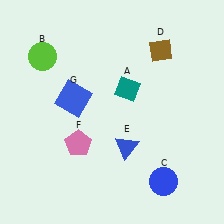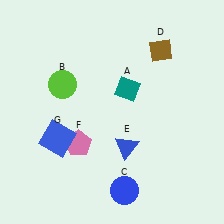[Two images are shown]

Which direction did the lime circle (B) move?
The lime circle (B) moved down.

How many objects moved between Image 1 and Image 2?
3 objects moved between the two images.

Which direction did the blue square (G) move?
The blue square (G) moved down.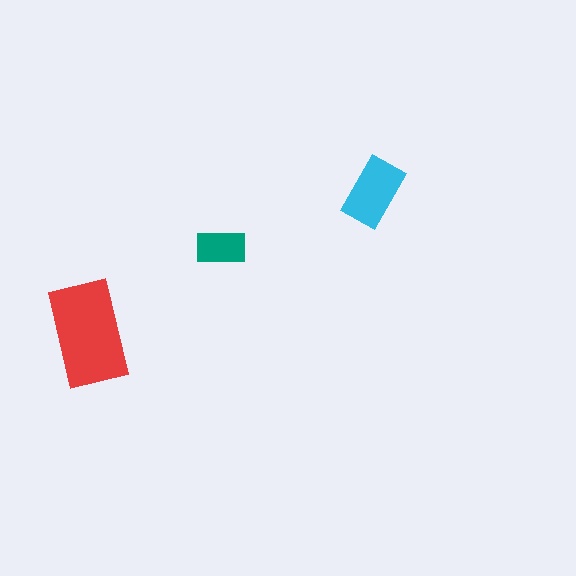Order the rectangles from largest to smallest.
the red one, the cyan one, the teal one.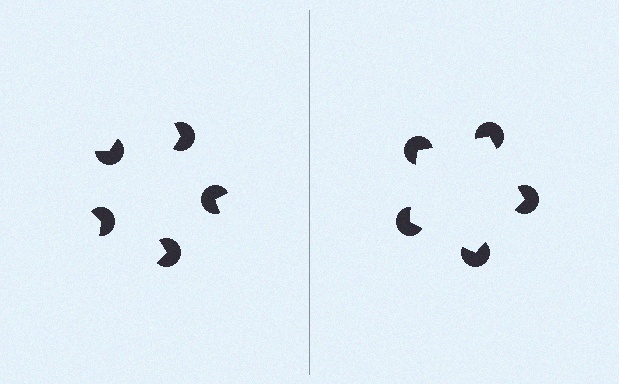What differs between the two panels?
The pac-man discs are positioned identically on both sides; only the wedge orientations differ. On the right they align to a pentagon; on the left they are misaligned.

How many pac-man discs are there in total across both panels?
10 — 5 on each side.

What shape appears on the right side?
An illusory pentagon.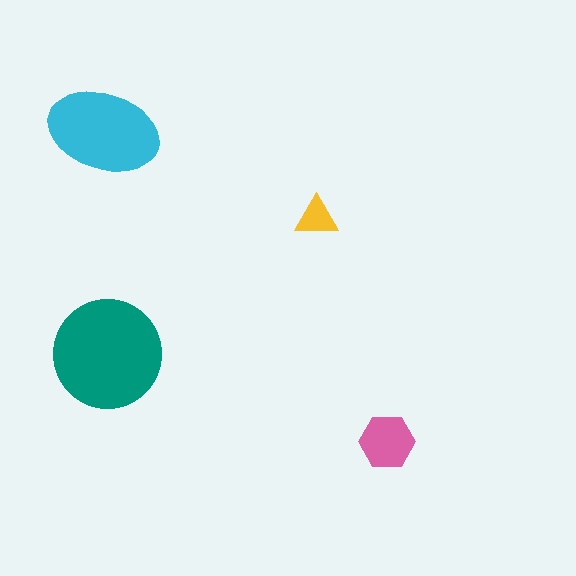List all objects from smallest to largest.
The yellow triangle, the pink hexagon, the cyan ellipse, the teal circle.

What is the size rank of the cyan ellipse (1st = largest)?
2nd.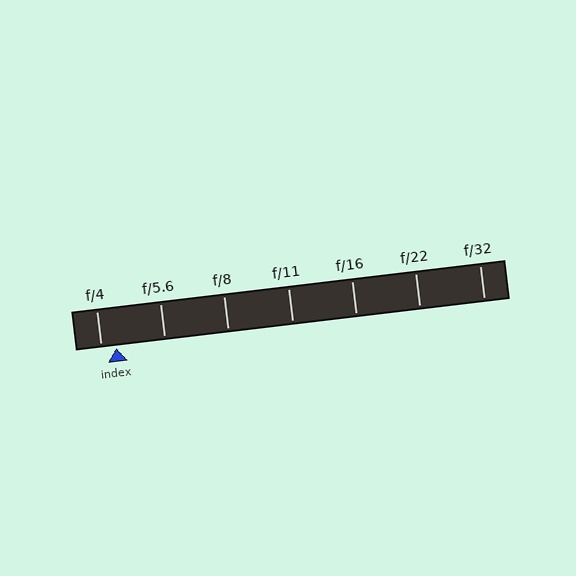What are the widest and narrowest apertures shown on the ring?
The widest aperture shown is f/4 and the narrowest is f/32.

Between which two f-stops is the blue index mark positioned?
The index mark is between f/4 and f/5.6.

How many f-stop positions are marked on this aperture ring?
There are 7 f-stop positions marked.